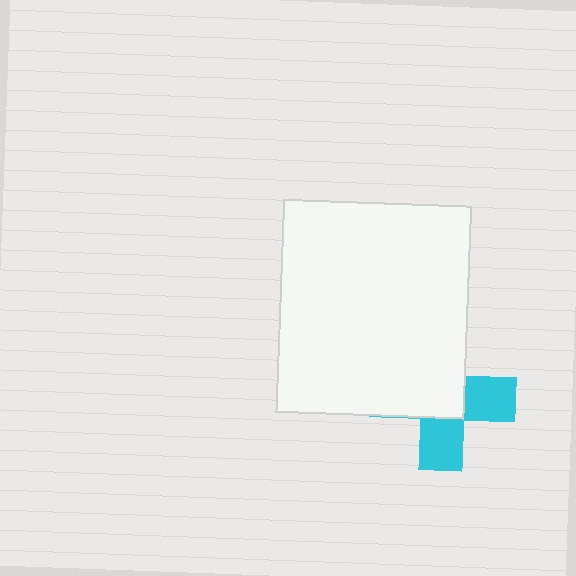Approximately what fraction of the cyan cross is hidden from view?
Roughly 59% of the cyan cross is hidden behind the white rectangle.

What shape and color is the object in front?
The object in front is a white rectangle.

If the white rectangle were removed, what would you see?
You would see the complete cyan cross.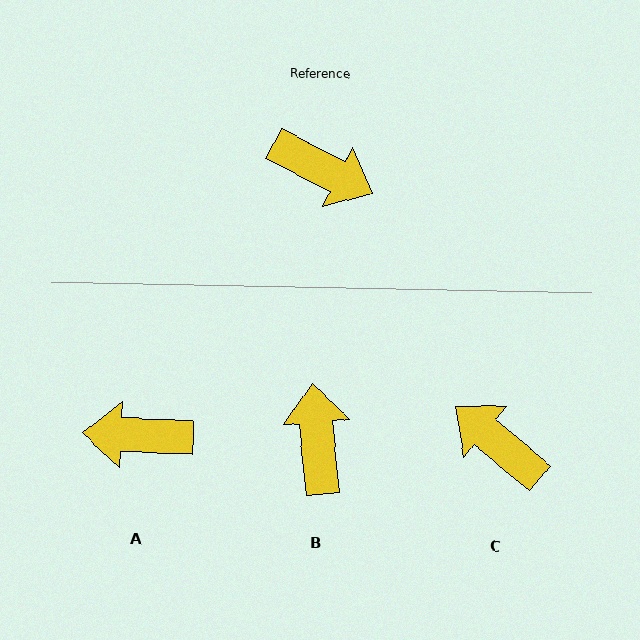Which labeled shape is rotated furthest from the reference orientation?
C, about 166 degrees away.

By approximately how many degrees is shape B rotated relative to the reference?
Approximately 122 degrees counter-clockwise.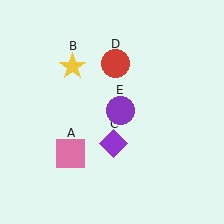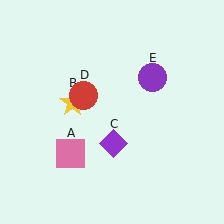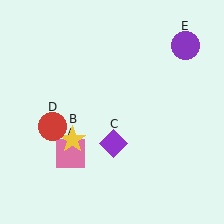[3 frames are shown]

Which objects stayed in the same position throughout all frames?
Pink square (object A) and purple diamond (object C) remained stationary.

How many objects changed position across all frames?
3 objects changed position: yellow star (object B), red circle (object D), purple circle (object E).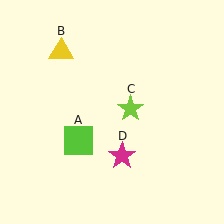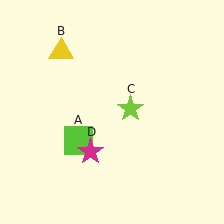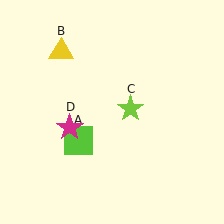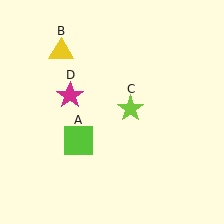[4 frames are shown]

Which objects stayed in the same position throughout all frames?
Lime square (object A) and yellow triangle (object B) and lime star (object C) remained stationary.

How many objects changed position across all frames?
1 object changed position: magenta star (object D).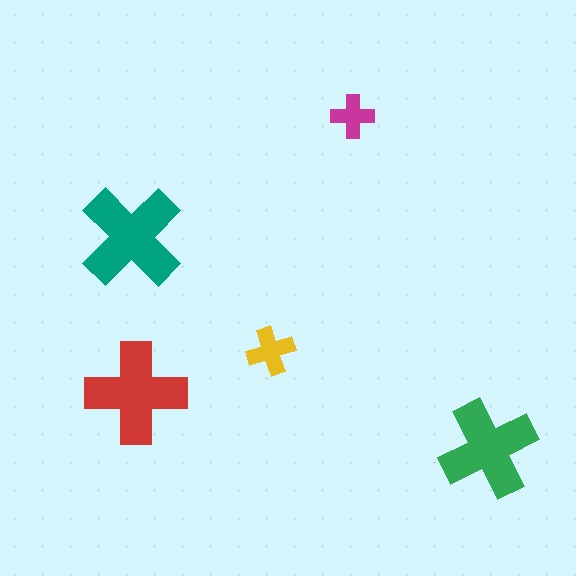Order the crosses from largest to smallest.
the teal one, the red one, the green one, the yellow one, the magenta one.